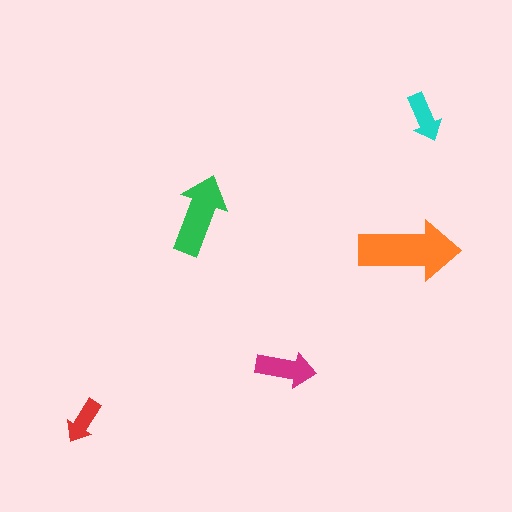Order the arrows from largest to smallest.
the orange one, the green one, the magenta one, the cyan one, the red one.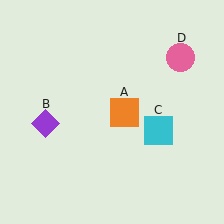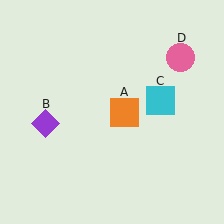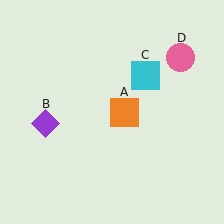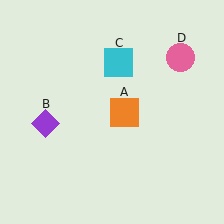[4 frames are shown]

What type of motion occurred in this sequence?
The cyan square (object C) rotated counterclockwise around the center of the scene.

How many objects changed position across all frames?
1 object changed position: cyan square (object C).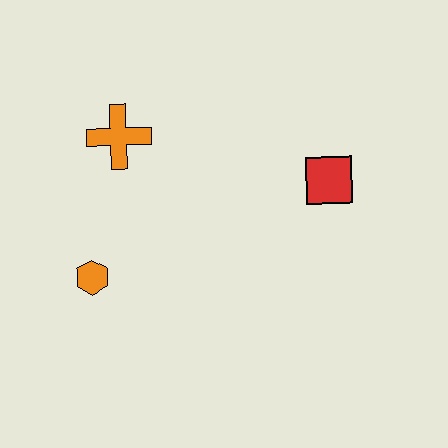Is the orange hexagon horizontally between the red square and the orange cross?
No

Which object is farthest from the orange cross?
The red square is farthest from the orange cross.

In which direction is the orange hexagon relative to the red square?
The orange hexagon is to the left of the red square.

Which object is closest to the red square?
The orange cross is closest to the red square.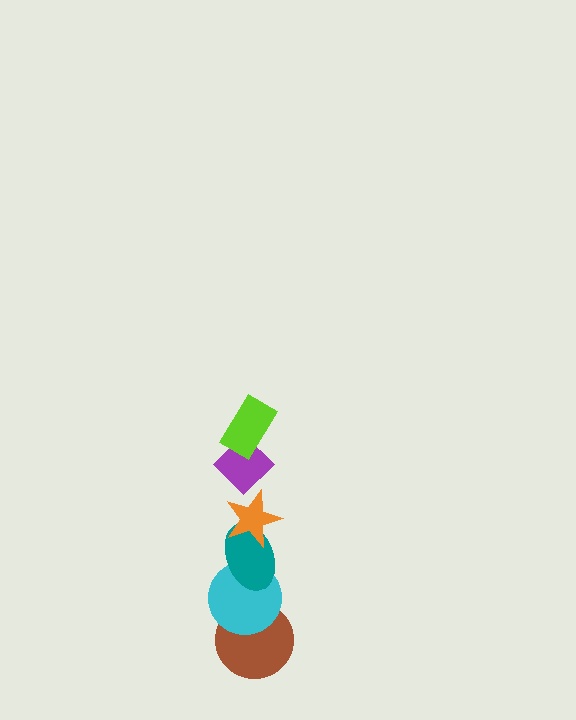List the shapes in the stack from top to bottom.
From top to bottom: the lime rectangle, the purple diamond, the orange star, the teal ellipse, the cyan circle, the brown circle.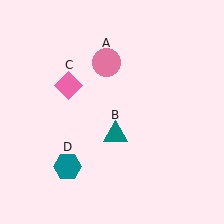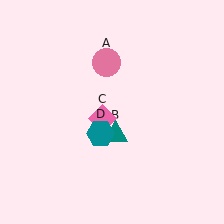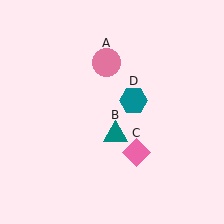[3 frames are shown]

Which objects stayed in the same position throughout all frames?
Pink circle (object A) and teal triangle (object B) remained stationary.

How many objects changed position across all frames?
2 objects changed position: pink diamond (object C), teal hexagon (object D).